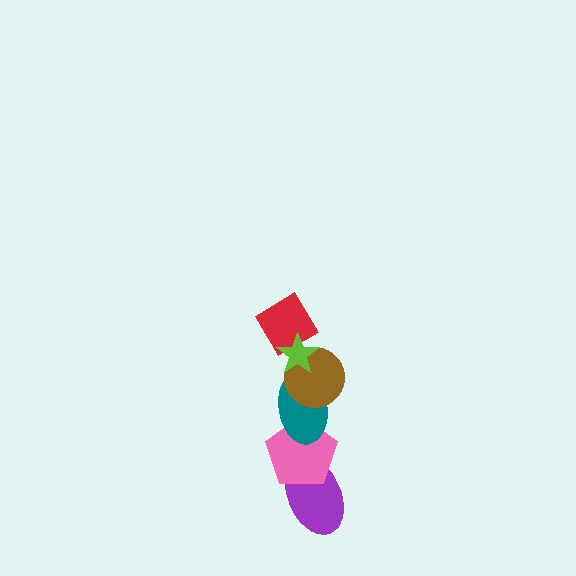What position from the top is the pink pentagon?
The pink pentagon is 5th from the top.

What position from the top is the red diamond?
The red diamond is 2nd from the top.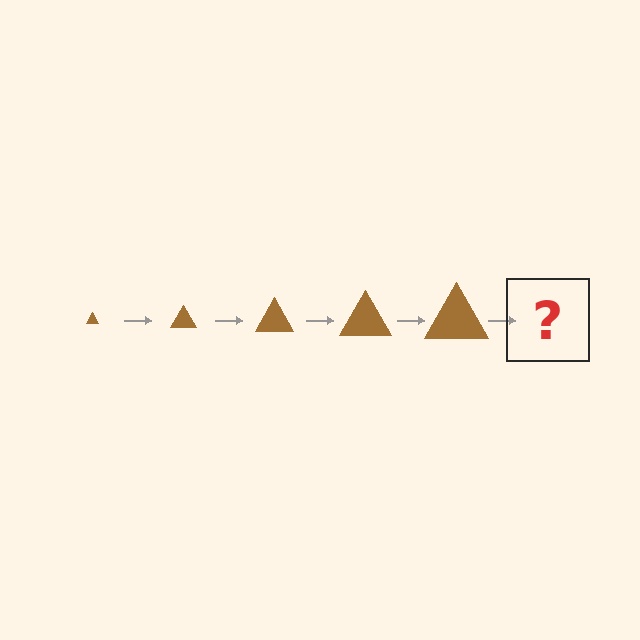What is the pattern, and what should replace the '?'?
The pattern is that the triangle gets progressively larger each step. The '?' should be a brown triangle, larger than the previous one.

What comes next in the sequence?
The next element should be a brown triangle, larger than the previous one.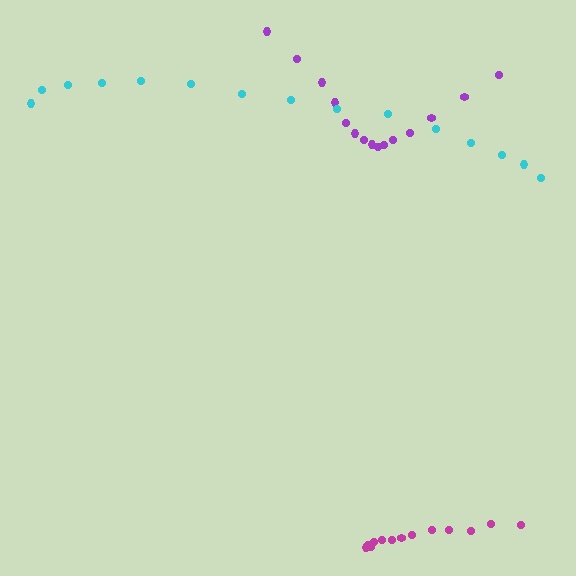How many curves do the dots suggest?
There are 3 distinct paths.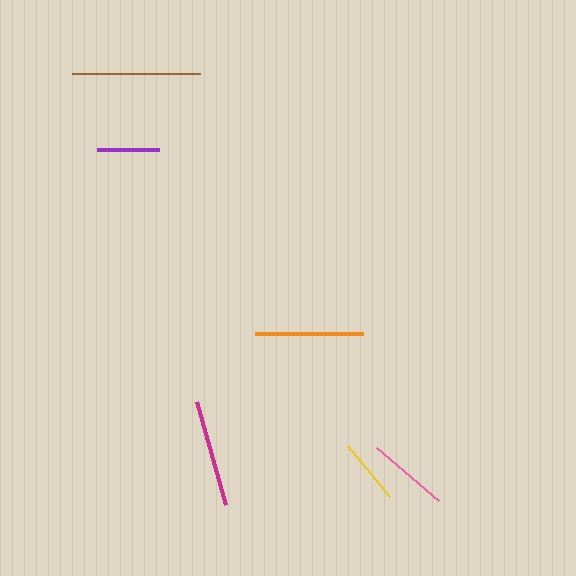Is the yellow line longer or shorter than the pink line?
The pink line is longer than the yellow line.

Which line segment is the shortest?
The purple line is the shortest at approximately 62 pixels.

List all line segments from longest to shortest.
From longest to shortest: brown, orange, magenta, pink, yellow, purple.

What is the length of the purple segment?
The purple segment is approximately 62 pixels long.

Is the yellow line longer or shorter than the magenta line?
The magenta line is longer than the yellow line.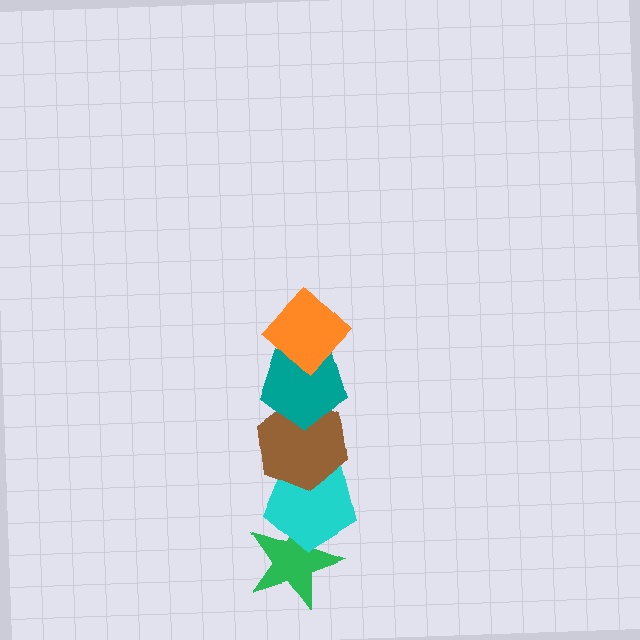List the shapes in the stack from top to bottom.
From top to bottom: the orange diamond, the teal pentagon, the brown hexagon, the cyan pentagon, the green star.